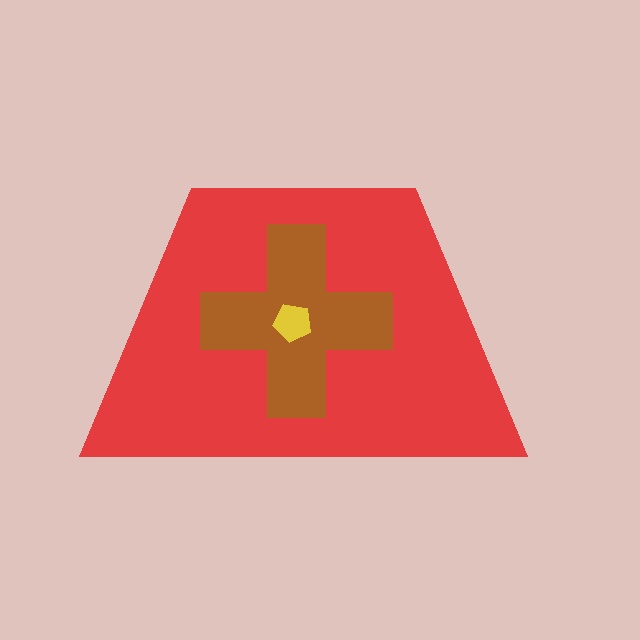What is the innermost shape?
The yellow pentagon.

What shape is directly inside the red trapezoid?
The brown cross.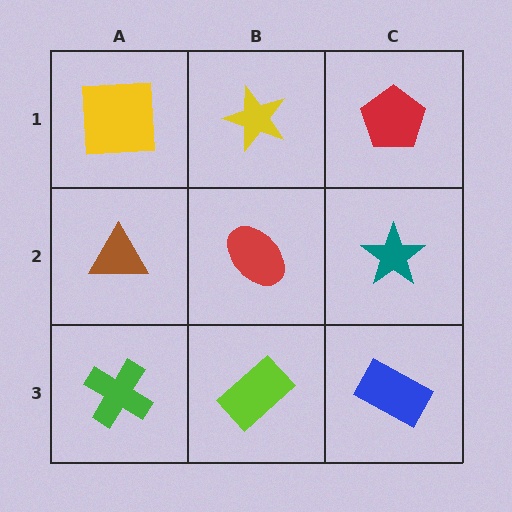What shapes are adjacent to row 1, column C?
A teal star (row 2, column C), a yellow star (row 1, column B).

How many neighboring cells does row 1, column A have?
2.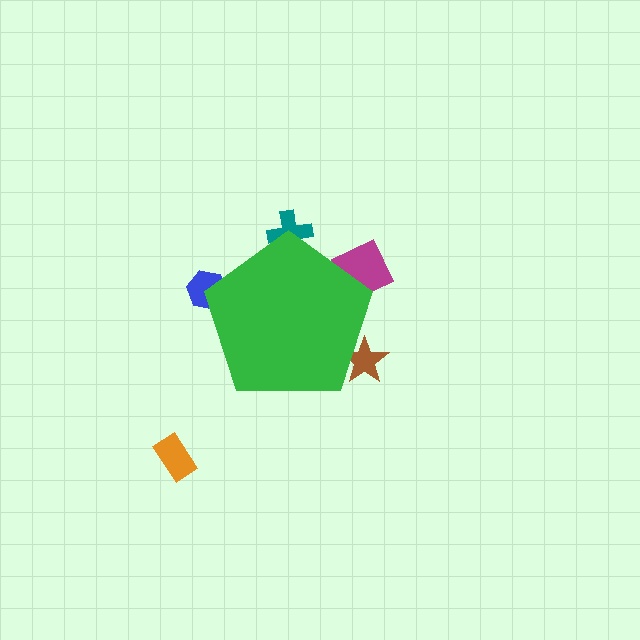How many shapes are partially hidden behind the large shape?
4 shapes are partially hidden.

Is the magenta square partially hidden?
Yes, the magenta square is partially hidden behind the green pentagon.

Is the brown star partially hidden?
Yes, the brown star is partially hidden behind the green pentagon.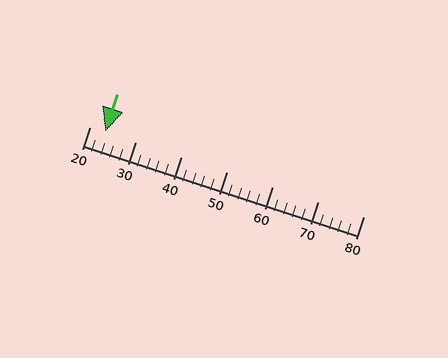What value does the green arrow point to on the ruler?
The green arrow points to approximately 24.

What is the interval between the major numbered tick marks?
The major tick marks are spaced 10 units apart.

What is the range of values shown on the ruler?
The ruler shows values from 20 to 80.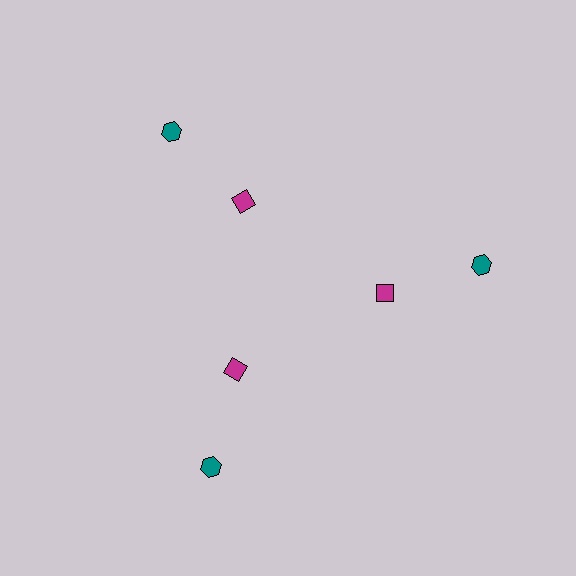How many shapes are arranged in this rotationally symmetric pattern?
There are 6 shapes, arranged in 3 groups of 2.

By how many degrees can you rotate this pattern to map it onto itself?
The pattern maps onto itself every 120 degrees of rotation.